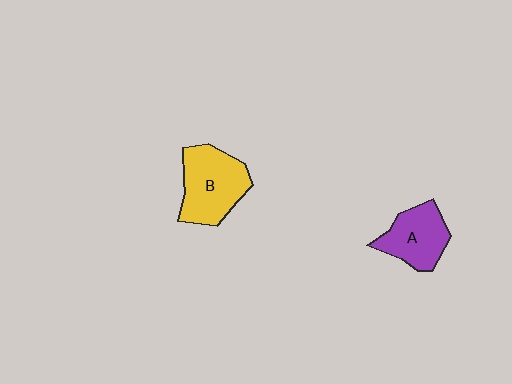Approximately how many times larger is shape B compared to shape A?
Approximately 1.3 times.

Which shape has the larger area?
Shape B (yellow).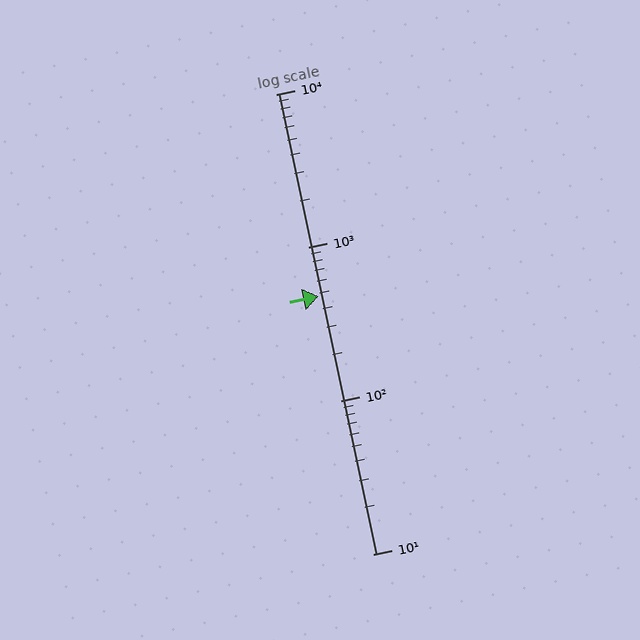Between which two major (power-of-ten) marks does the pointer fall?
The pointer is between 100 and 1000.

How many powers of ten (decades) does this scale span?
The scale spans 3 decades, from 10 to 10000.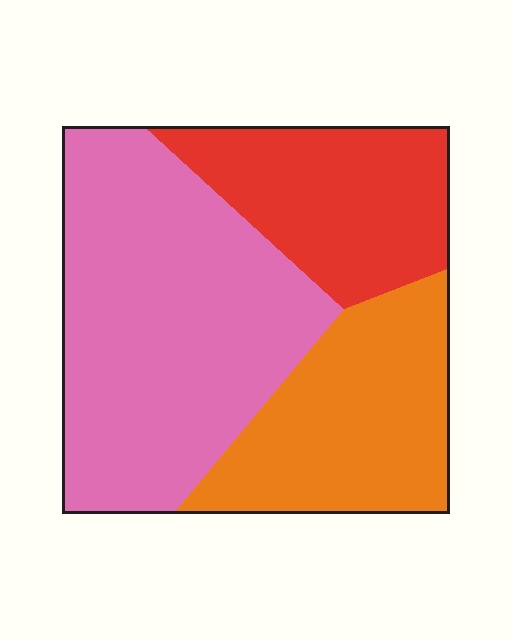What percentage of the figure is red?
Red covers roughly 25% of the figure.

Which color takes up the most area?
Pink, at roughly 50%.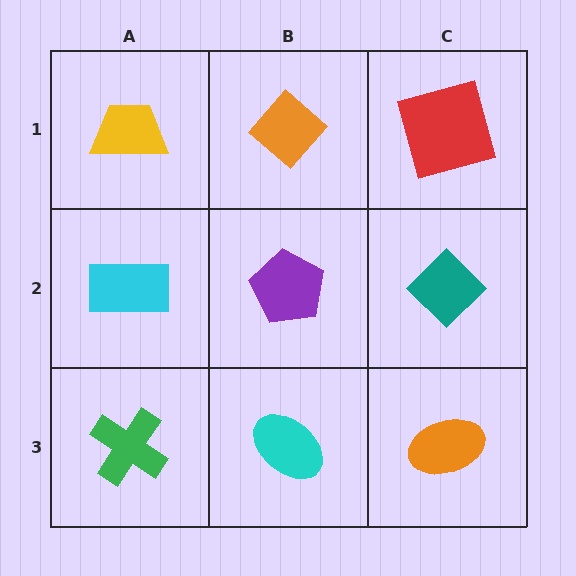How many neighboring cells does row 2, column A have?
3.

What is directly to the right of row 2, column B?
A teal diamond.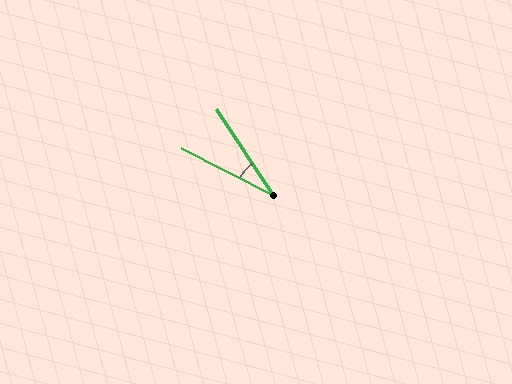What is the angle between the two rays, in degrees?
Approximately 29 degrees.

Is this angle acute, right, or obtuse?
It is acute.